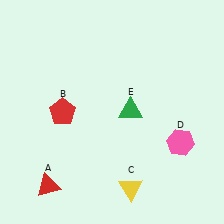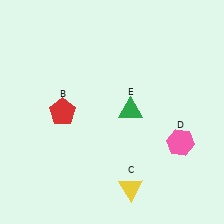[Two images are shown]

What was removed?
The red triangle (A) was removed in Image 2.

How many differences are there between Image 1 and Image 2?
There is 1 difference between the two images.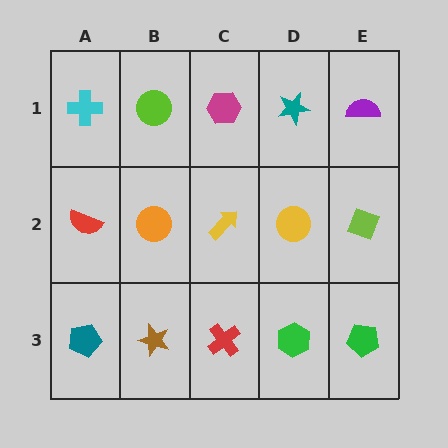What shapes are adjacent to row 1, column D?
A yellow circle (row 2, column D), a magenta hexagon (row 1, column C), a purple semicircle (row 1, column E).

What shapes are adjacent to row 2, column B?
A lime circle (row 1, column B), a brown star (row 3, column B), a red semicircle (row 2, column A), a yellow arrow (row 2, column C).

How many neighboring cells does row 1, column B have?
3.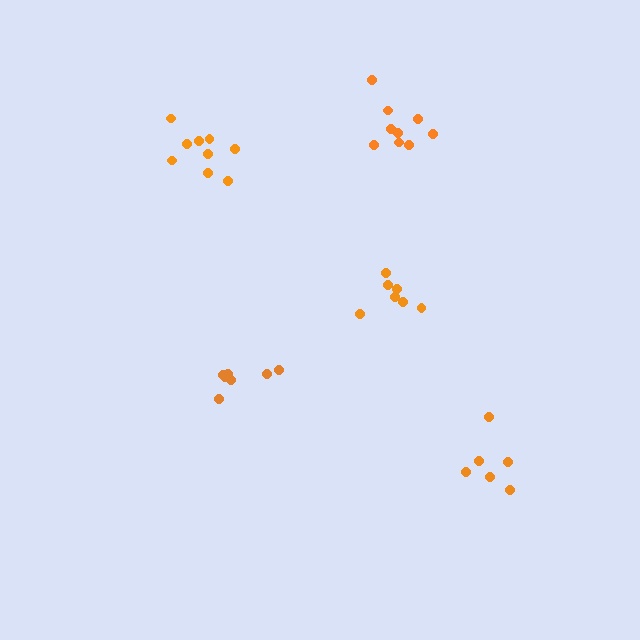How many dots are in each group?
Group 1: 6 dots, Group 2: 7 dots, Group 3: 9 dots, Group 4: 7 dots, Group 5: 9 dots (38 total).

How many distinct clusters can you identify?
There are 5 distinct clusters.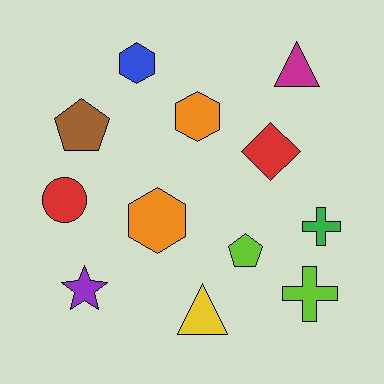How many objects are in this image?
There are 12 objects.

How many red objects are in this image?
There are 2 red objects.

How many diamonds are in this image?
There is 1 diamond.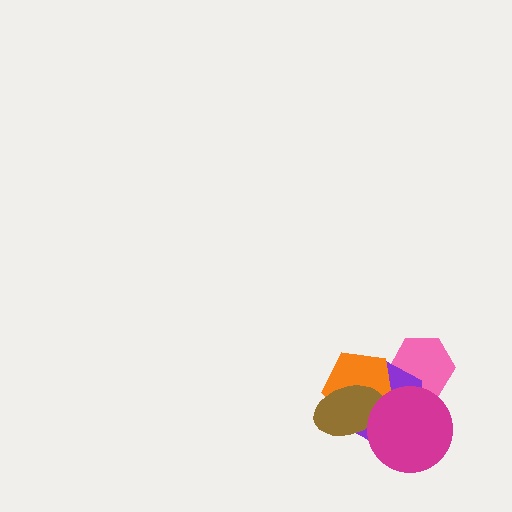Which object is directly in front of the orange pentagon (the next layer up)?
The brown ellipse is directly in front of the orange pentagon.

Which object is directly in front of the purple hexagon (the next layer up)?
The orange pentagon is directly in front of the purple hexagon.